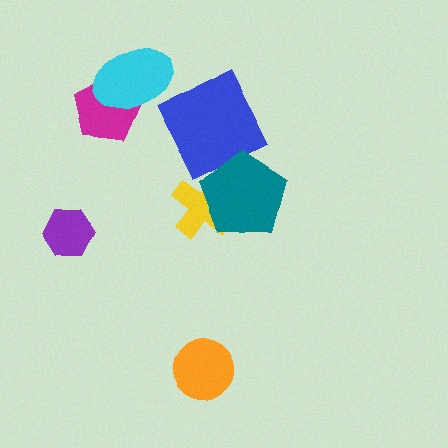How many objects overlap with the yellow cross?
1 object overlaps with the yellow cross.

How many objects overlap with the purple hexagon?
0 objects overlap with the purple hexagon.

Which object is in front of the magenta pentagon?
The cyan ellipse is in front of the magenta pentagon.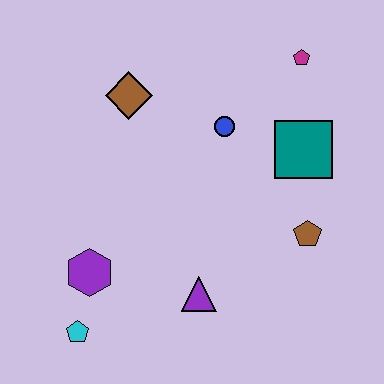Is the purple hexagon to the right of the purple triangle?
No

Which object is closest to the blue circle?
The teal square is closest to the blue circle.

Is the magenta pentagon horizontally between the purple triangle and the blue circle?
No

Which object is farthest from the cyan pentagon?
The magenta pentagon is farthest from the cyan pentagon.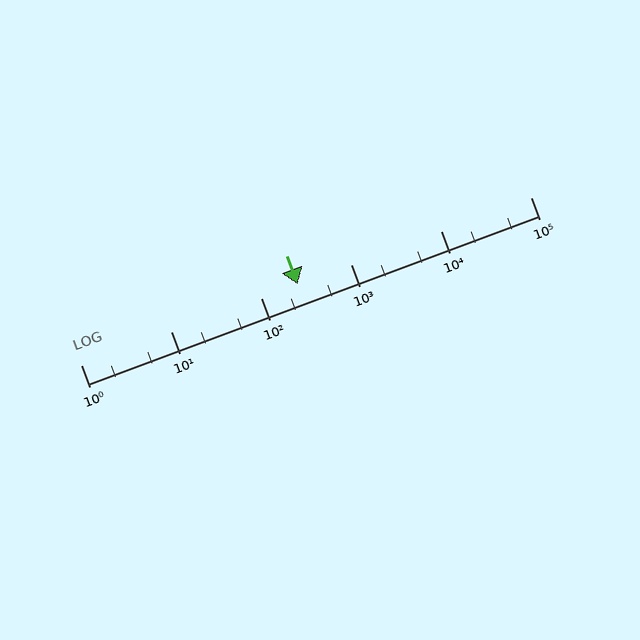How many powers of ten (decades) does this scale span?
The scale spans 5 decades, from 1 to 100000.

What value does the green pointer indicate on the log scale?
The pointer indicates approximately 260.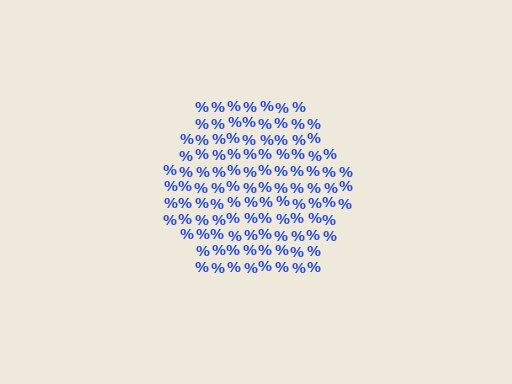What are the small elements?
The small elements are percent signs.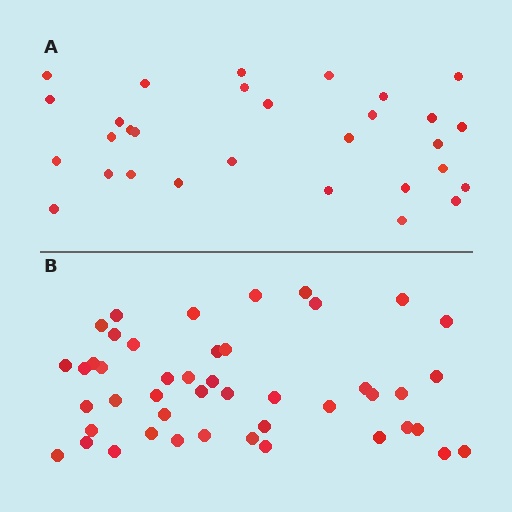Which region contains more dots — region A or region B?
Region B (the bottom region) has more dots.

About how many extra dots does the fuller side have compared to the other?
Region B has approximately 15 more dots than region A.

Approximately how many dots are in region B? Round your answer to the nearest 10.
About 50 dots. (The exact count is 46, which rounds to 50.)